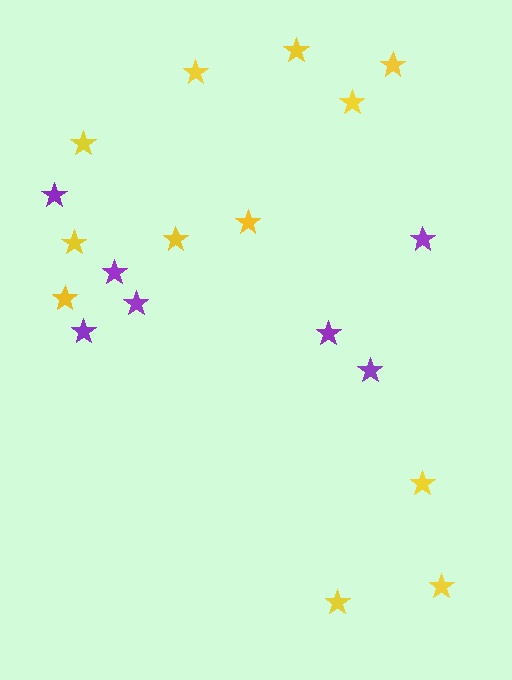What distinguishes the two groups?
There are 2 groups: one group of yellow stars (12) and one group of purple stars (7).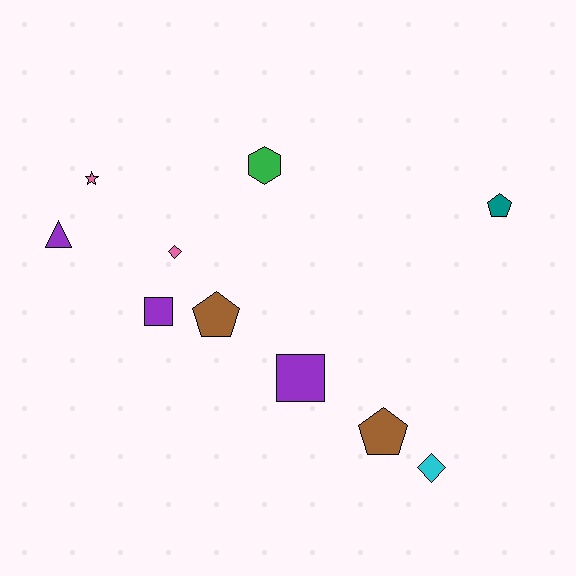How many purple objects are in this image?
There are 3 purple objects.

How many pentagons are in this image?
There are 3 pentagons.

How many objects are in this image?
There are 10 objects.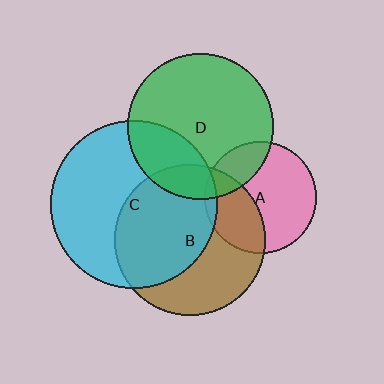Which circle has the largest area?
Circle C (cyan).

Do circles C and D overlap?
Yes.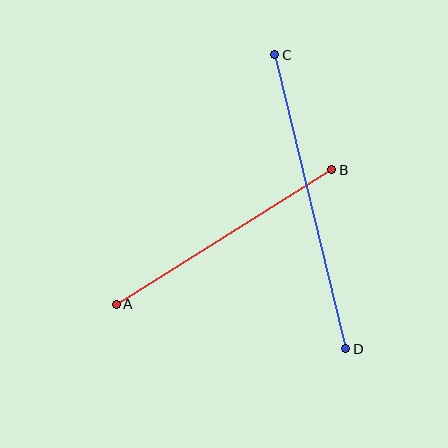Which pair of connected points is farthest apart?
Points C and D are farthest apart.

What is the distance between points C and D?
The distance is approximately 303 pixels.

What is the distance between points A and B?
The distance is approximately 254 pixels.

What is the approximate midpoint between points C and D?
The midpoint is at approximately (310, 202) pixels.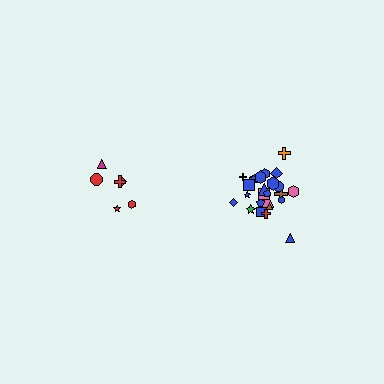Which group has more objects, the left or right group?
The right group.